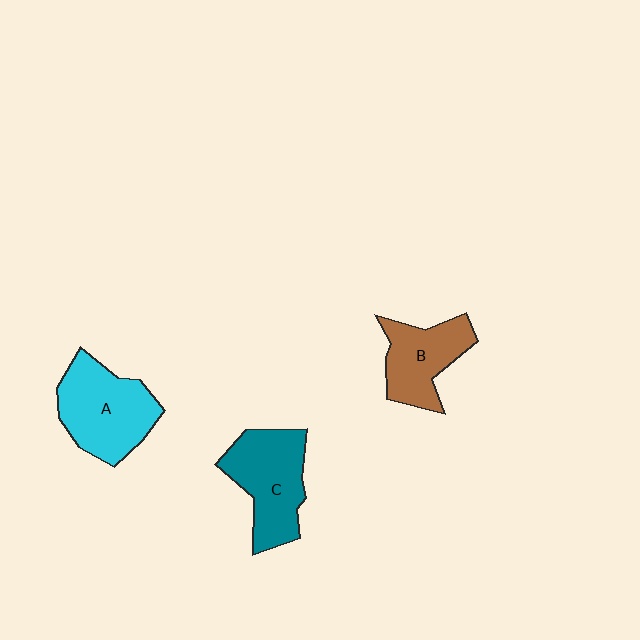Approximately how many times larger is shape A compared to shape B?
Approximately 1.3 times.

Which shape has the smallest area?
Shape B (brown).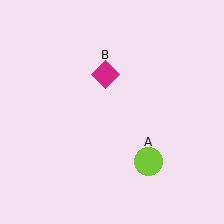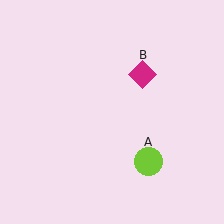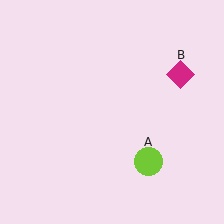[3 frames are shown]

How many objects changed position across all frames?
1 object changed position: magenta diamond (object B).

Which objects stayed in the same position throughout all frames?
Lime circle (object A) remained stationary.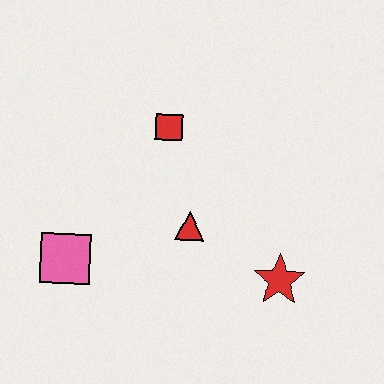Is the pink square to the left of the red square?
Yes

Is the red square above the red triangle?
Yes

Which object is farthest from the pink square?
The red star is farthest from the pink square.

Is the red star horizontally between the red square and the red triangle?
No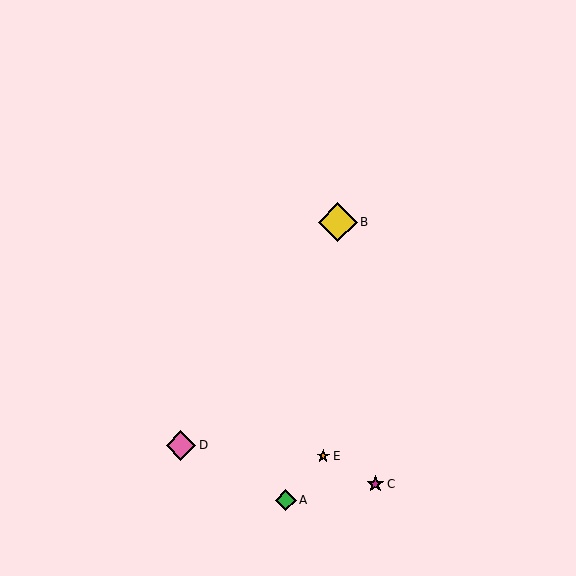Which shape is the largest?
The yellow diamond (labeled B) is the largest.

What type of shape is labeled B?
Shape B is a yellow diamond.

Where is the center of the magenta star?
The center of the magenta star is at (375, 484).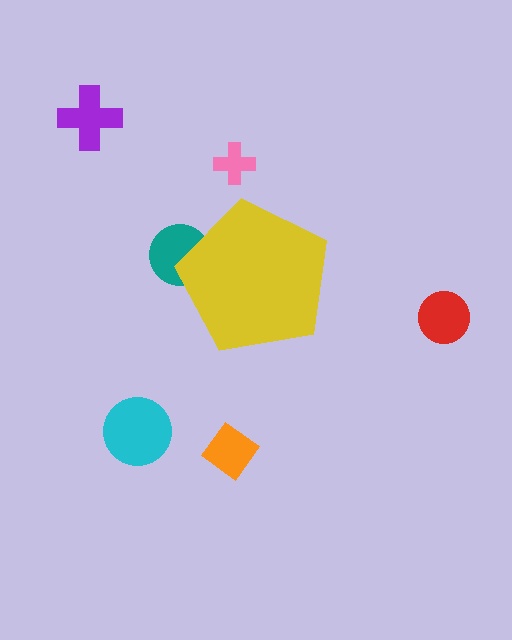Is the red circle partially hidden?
No, the red circle is fully visible.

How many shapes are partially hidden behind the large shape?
1 shape is partially hidden.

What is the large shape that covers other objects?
A yellow pentagon.